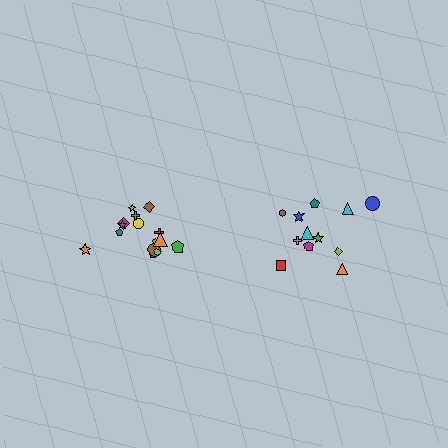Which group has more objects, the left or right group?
The left group.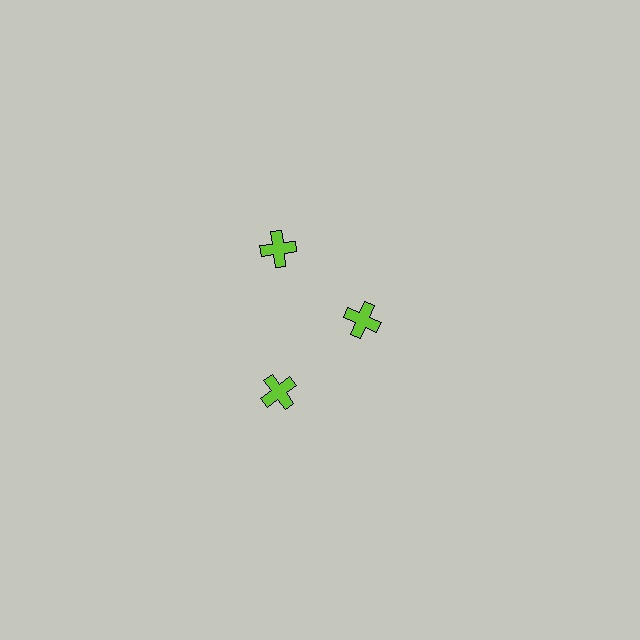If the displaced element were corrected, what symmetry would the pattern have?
It would have 3-fold rotational symmetry — the pattern would map onto itself every 120 degrees.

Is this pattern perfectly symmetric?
No. The 3 lime crosses are arranged in a ring, but one element near the 3 o'clock position is pulled inward toward the center, breaking the 3-fold rotational symmetry.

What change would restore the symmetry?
The symmetry would be restored by moving it outward, back onto the ring so that all 3 crosses sit at equal angles and equal distance from the center.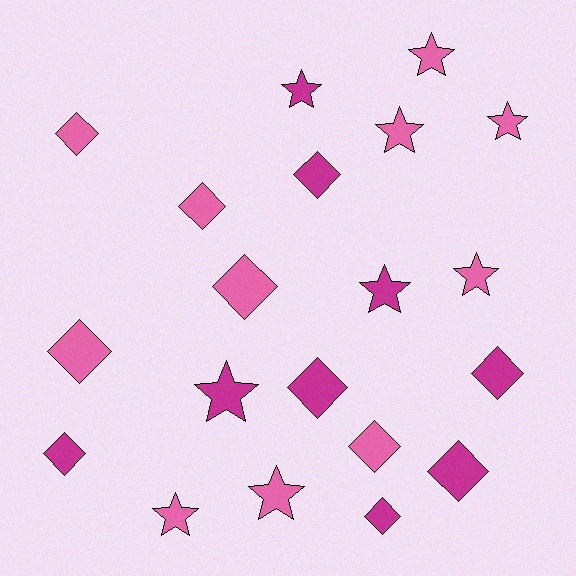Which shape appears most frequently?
Diamond, with 11 objects.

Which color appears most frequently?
Pink, with 11 objects.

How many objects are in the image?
There are 20 objects.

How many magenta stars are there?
There are 3 magenta stars.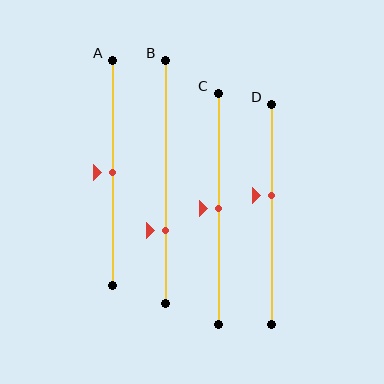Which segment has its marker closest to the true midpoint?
Segment A has its marker closest to the true midpoint.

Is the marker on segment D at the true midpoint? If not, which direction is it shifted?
No, the marker on segment D is shifted upward by about 8% of the segment length.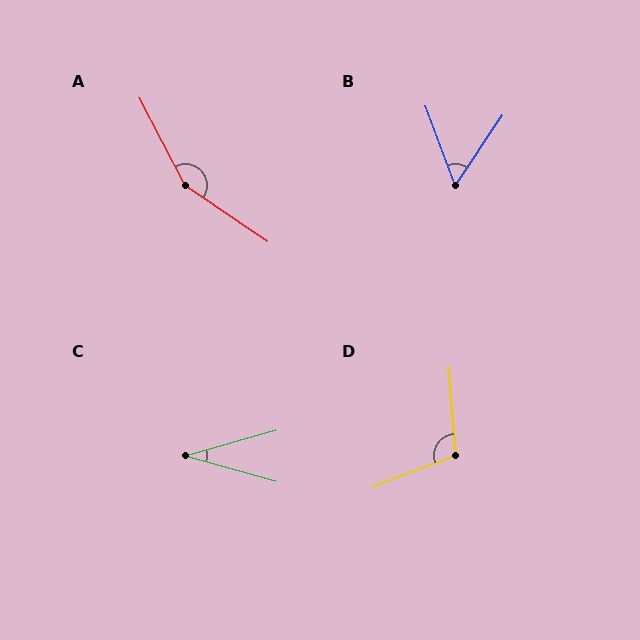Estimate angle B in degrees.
Approximately 54 degrees.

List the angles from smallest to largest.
C (31°), B (54°), D (107°), A (152°).